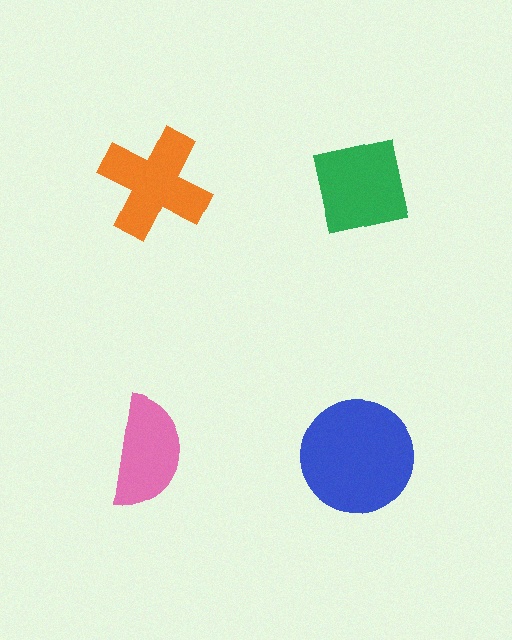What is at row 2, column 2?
A blue circle.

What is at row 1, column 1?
An orange cross.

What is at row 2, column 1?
A pink semicircle.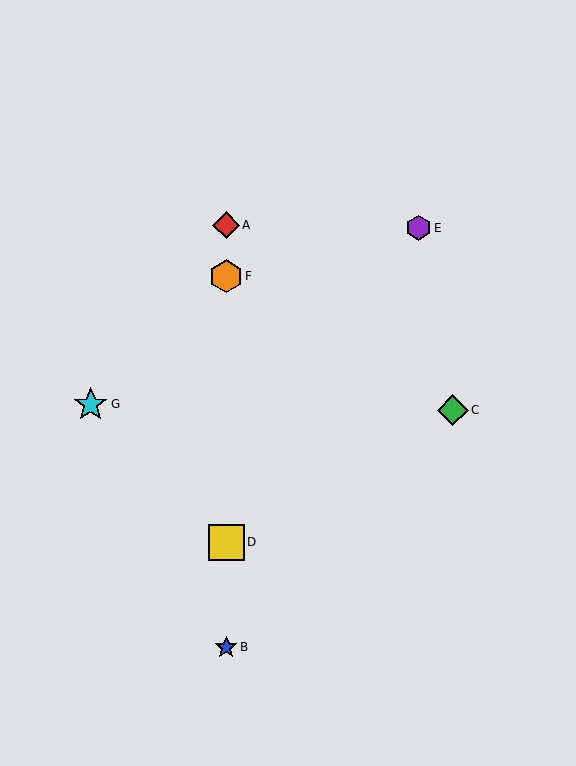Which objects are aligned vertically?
Objects A, B, D, F are aligned vertically.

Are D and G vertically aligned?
No, D is at x≈226 and G is at x≈91.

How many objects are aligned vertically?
4 objects (A, B, D, F) are aligned vertically.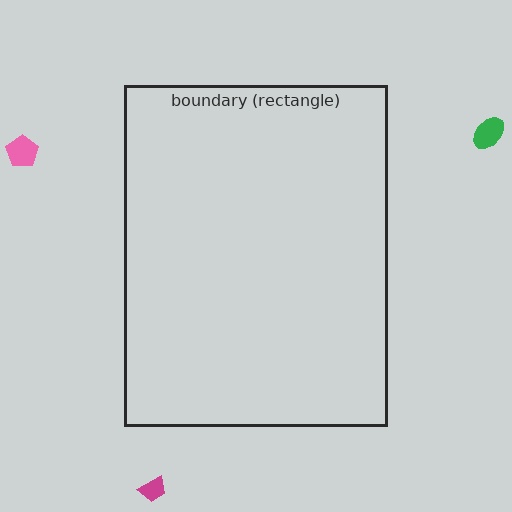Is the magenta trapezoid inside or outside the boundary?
Outside.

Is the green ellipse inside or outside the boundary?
Outside.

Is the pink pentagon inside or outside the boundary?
Outside.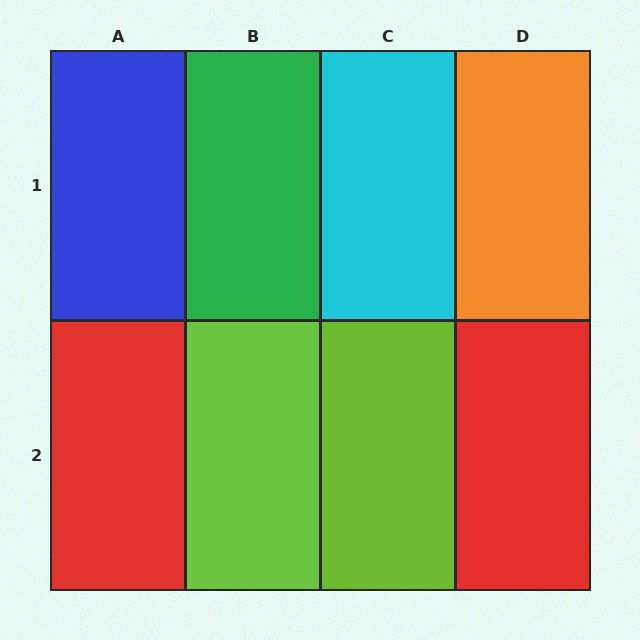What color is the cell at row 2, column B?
Lime.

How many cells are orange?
1 cell is orange.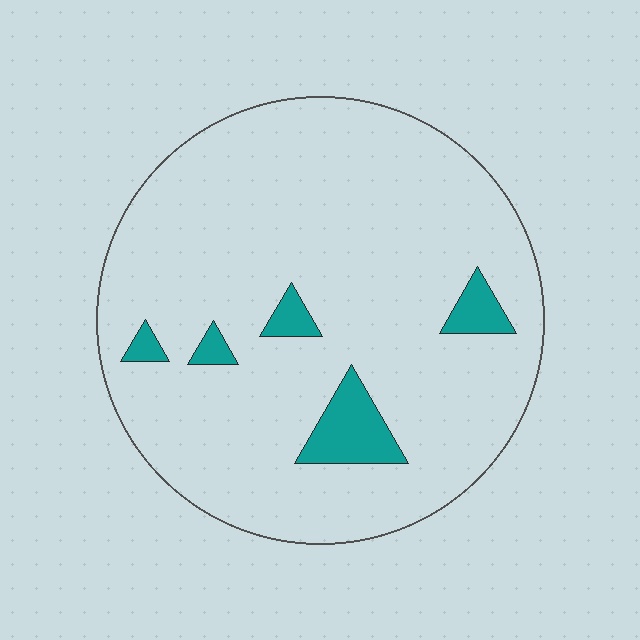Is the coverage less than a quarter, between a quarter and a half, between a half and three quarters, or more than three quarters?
Less than a quarter.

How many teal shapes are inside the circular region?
5.